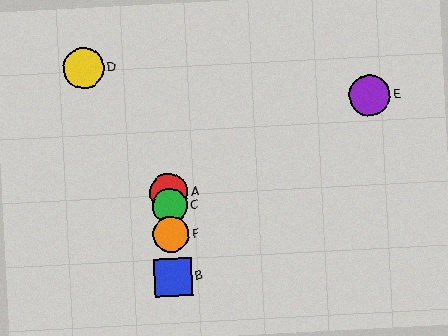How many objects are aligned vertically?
4 objects (A, B, C, F) are aligned vertically.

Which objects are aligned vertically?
Objects A, B, C, F are aligned vertically.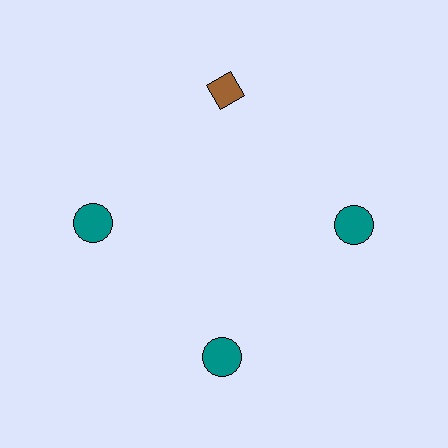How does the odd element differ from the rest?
It differs in both color (brown instead of teal) and shape (diamond instead of circle).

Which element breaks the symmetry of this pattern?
The brown diamond at roughly the 12 o'clock position breaks the symmetry. All other shapes are teal circles.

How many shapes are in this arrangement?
There are 4 shapes arranged in a ring pattern.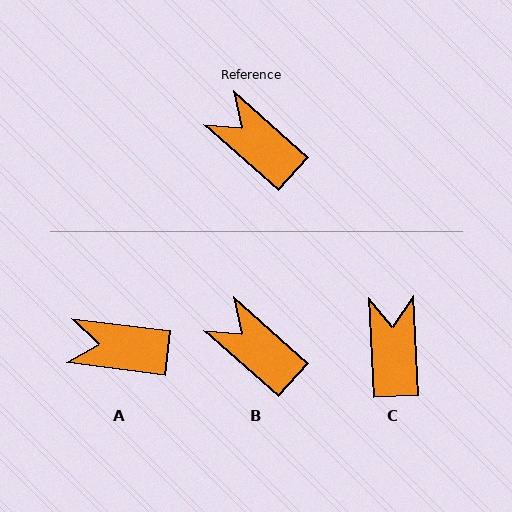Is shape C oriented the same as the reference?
No, it is off by about 45 degrees.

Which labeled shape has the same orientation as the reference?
B.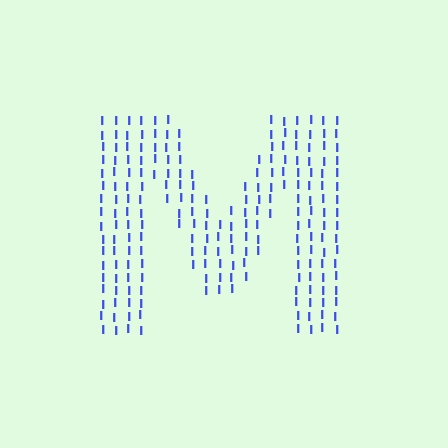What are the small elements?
The small elements are letter I's.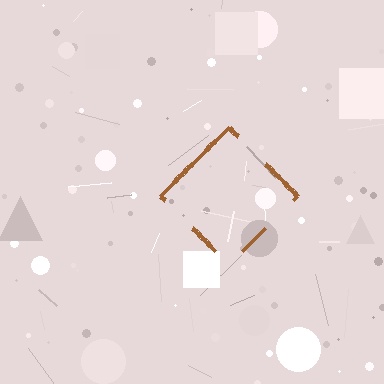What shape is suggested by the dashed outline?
The dashed outline suggests a diamond.